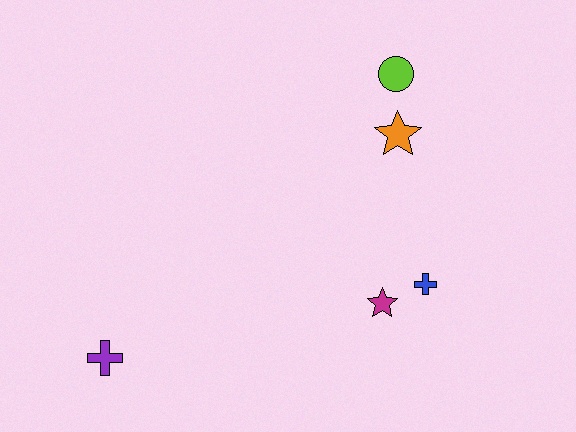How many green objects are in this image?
There are no green objects.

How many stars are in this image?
There are 2 stars.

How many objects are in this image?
There are 5 objects.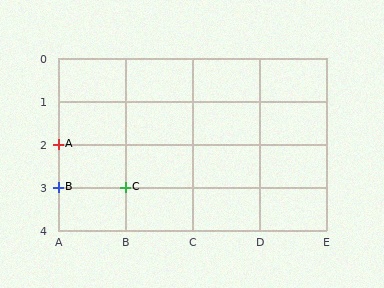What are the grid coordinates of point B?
Point B is at grid coordinates (A, 3).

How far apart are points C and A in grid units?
Points C and A are 1 column and 1 row apart (about 1.4 grid units diagonally).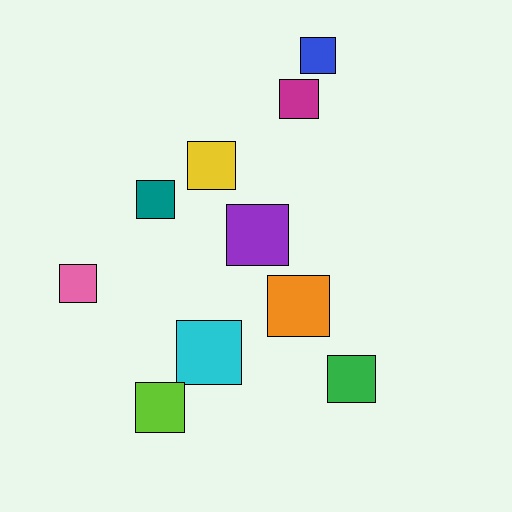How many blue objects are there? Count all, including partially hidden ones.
There is 1 blue object.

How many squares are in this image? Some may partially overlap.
There are 10 squares.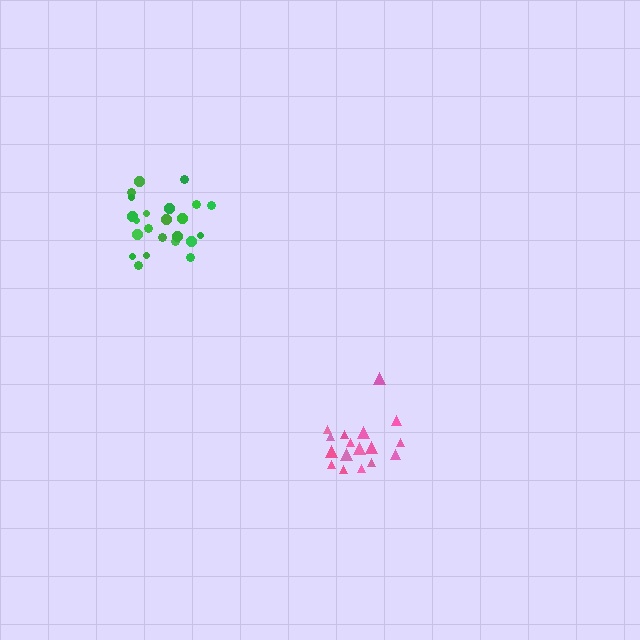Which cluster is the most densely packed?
Pink.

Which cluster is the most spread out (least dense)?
Green.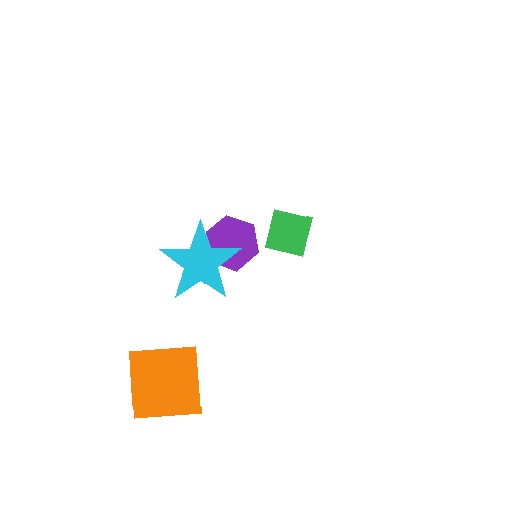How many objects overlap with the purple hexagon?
1 object overlaps with the purple hexagon.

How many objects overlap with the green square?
0 objects overlap with the green square.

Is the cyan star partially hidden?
No, no other shape covers it.